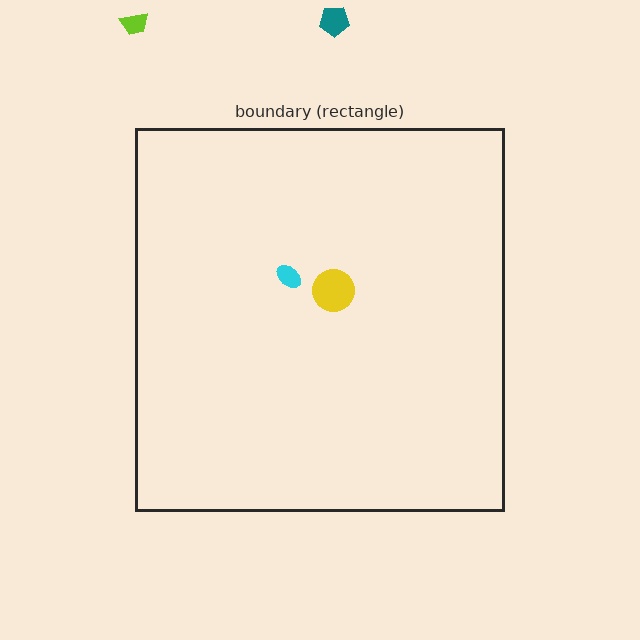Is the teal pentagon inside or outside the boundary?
Outside.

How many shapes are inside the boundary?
2 inside, 2 outside.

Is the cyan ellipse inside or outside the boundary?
Inside.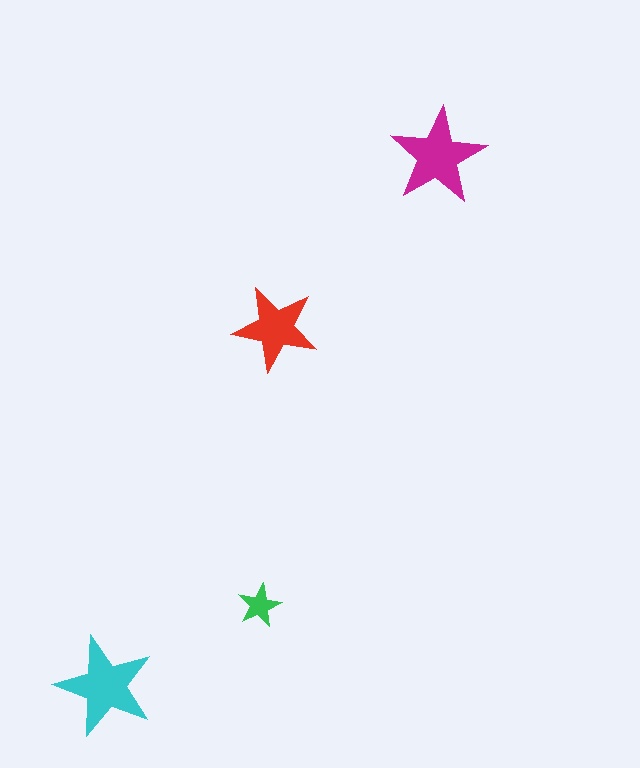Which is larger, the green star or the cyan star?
The cyan one.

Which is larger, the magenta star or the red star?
The magenta one.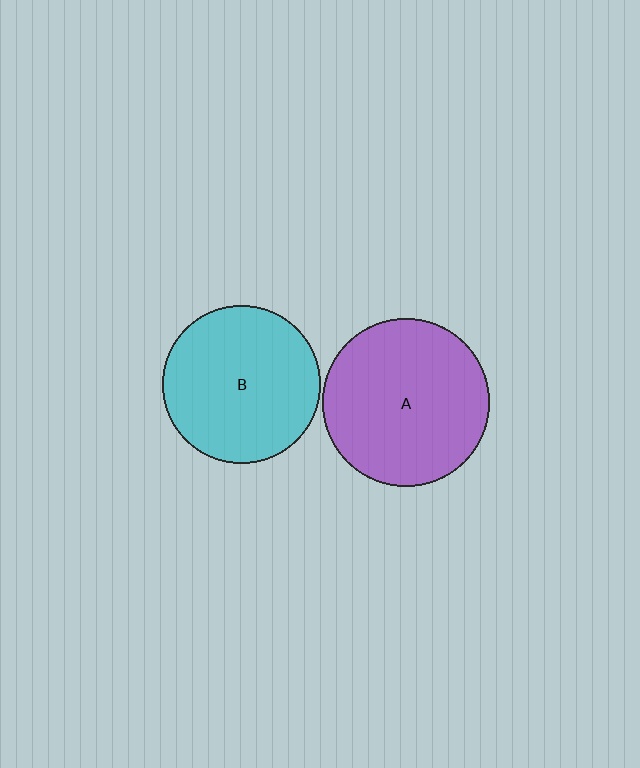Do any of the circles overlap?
No, none of the circles overlap.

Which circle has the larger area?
Circle A (purple).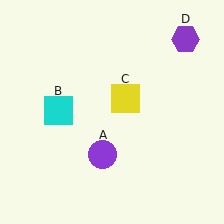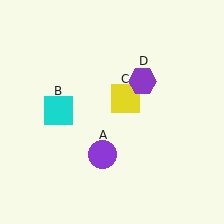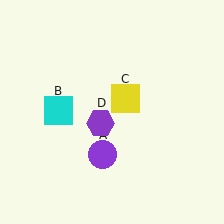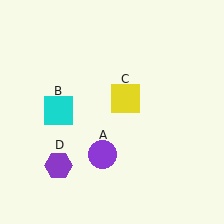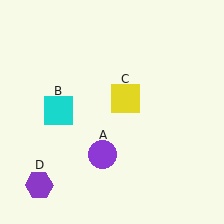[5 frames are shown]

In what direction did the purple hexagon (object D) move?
The purple hexagon (object D) moved down and to the left.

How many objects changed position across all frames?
1 object changed position: purple hexagon (object D).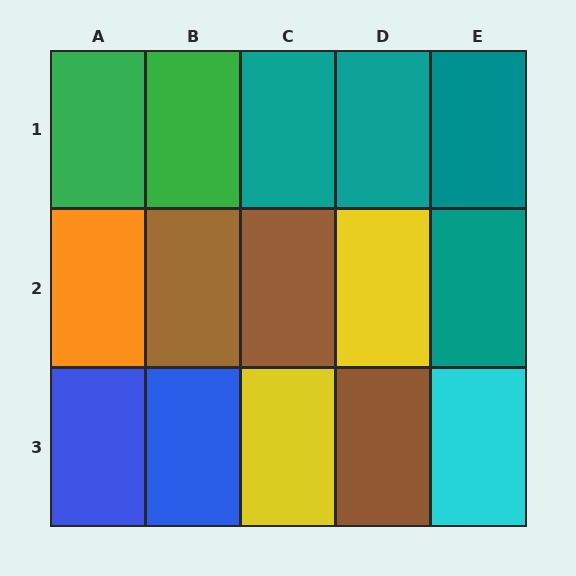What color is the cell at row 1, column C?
Teal.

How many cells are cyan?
1 cell is cyan.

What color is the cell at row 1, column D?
Teal.